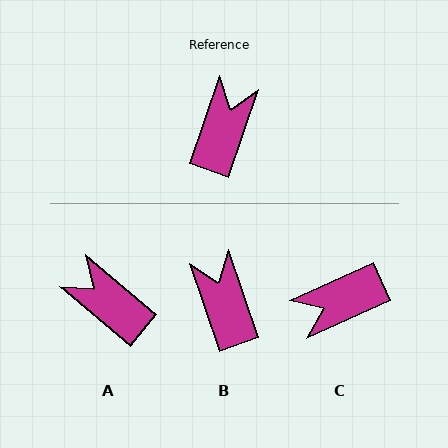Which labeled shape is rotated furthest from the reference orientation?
C, about 134 degrees away.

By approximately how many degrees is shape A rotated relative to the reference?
Approximately 69 degrees counter-clockwise.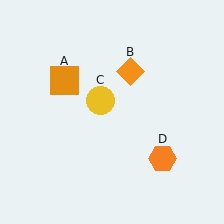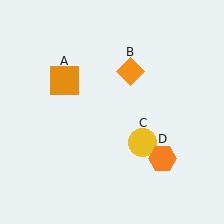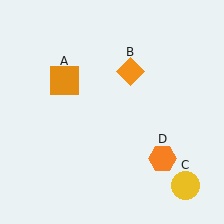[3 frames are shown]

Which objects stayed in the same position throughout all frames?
Orange square (object A) and orange diamond (object B) and orange hexagon (object D) remained stationary.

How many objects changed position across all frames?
1 object changed position: yellow circle (object C).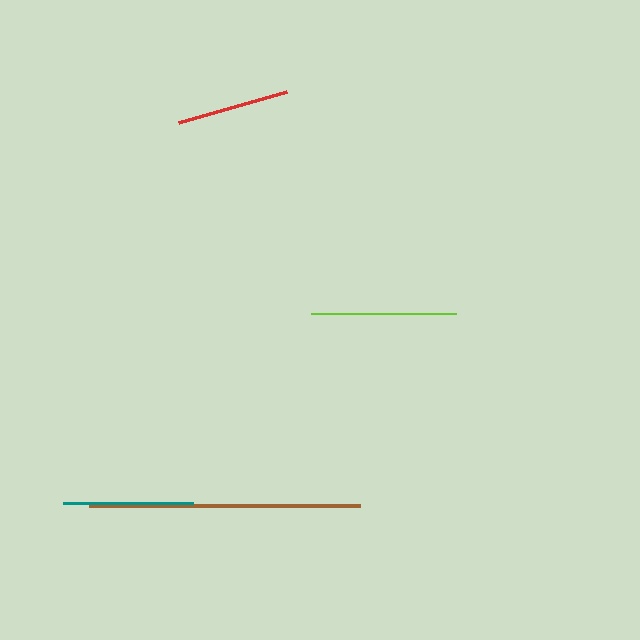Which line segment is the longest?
The brown line is the longest at approximately 271 pixels.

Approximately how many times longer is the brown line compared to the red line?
The brown line is approximately 2.4 times the length of the red line.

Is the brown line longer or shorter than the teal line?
The brown line is longer than the teal line.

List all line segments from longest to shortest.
From longest to shortest: brown, lime, teal, red.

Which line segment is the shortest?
The red line is the shortest at approximately 112 pixels.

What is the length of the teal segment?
The teal segment is approximately 130 pixels long.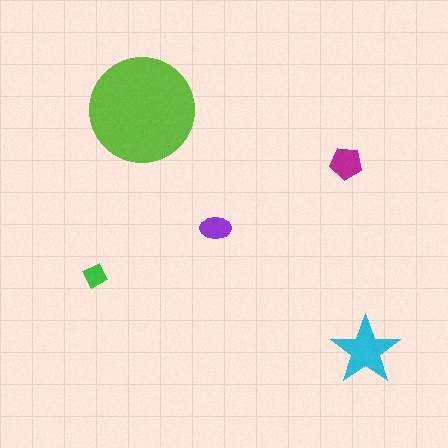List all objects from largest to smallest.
The lime circle, the cyan star, the magenta pentagon, the purple ellipse, the green diamond.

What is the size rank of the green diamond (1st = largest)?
5th.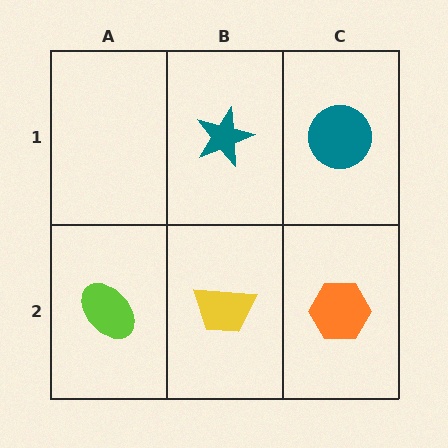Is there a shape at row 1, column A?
No, that cell is empty.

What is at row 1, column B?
A teal star.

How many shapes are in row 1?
2 shapes.